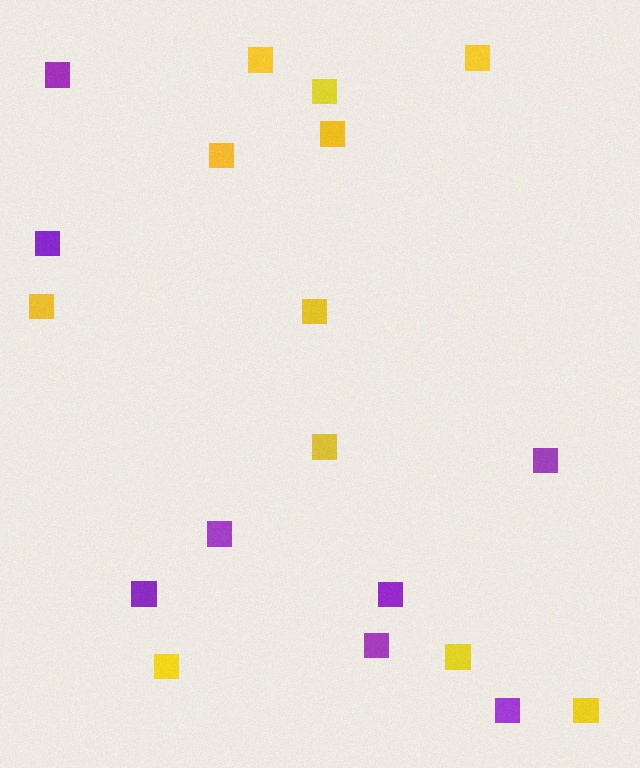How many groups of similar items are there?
There are 2 groups: one group of yellow squares (11) and one group of purple squares (8).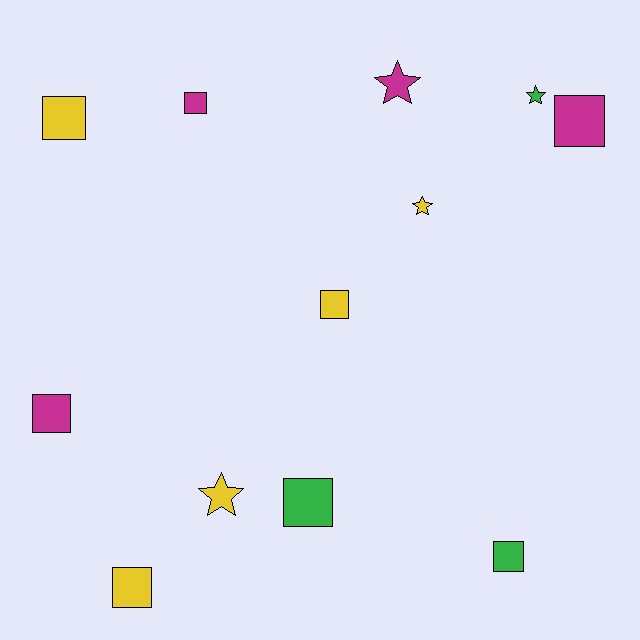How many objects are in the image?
There are 12 objects.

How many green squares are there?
There are 2 green squares.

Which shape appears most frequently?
Square, with 8 objects.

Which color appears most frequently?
Yellow, with 5 objects.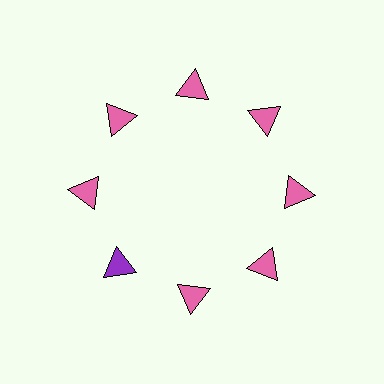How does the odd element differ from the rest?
It has a different color: purple instead of pink.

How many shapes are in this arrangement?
There are 8 shapes arranged in a ring pattern.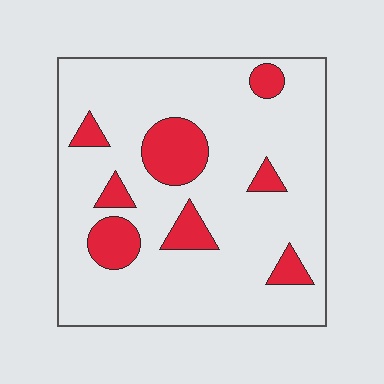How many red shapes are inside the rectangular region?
8.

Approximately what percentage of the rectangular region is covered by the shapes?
Approximately 15%.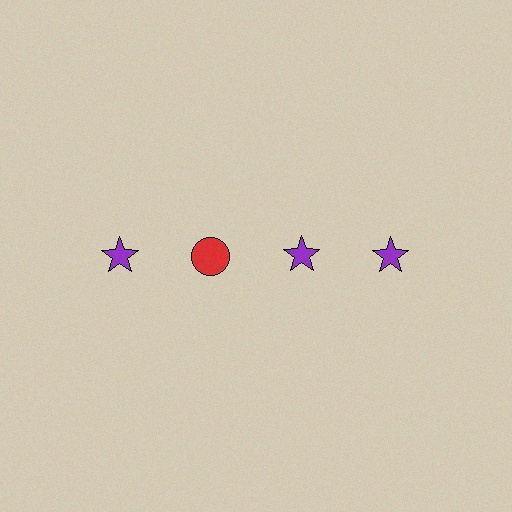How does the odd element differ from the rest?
It differs in both color (red instead of purple) and shape (circle instead of star).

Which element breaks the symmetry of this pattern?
The red circle in the top row, second from left column breaks the symmetry. All other shapes are purple stars.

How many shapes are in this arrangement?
There are 4 shapes arranged in a grid pattern.